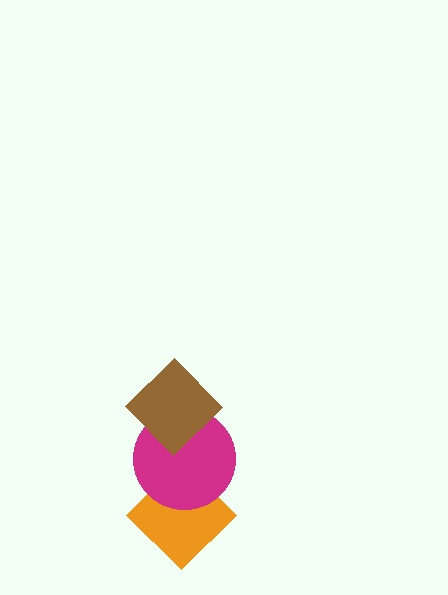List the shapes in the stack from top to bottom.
From top to bottom: the brown diamond, the magenta circle, the orange diamond.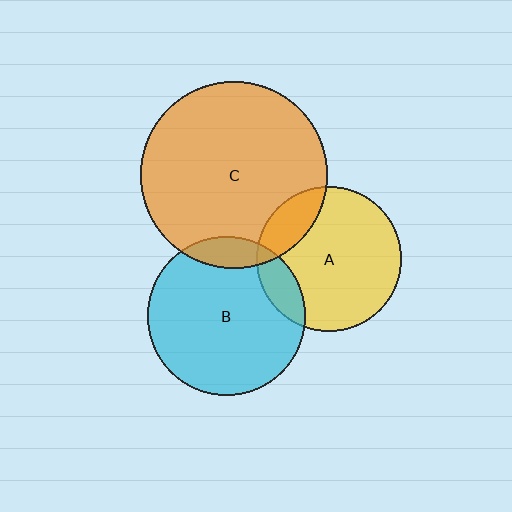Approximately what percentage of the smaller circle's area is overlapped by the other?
Approximately 10%.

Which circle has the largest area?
Circle C (orange).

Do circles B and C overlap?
Yes.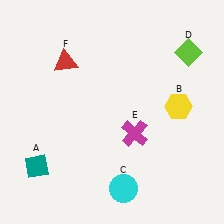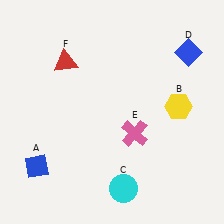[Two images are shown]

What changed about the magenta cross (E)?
In Image 1, E is magenta. In Image 2, it changed to pink.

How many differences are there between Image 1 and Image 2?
There are 3 differences between the two images.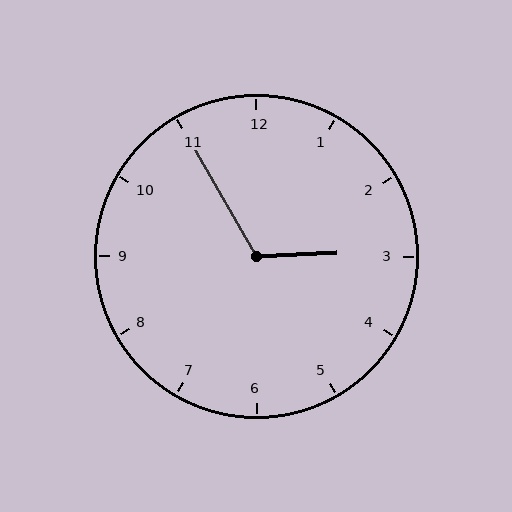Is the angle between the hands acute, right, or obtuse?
It is obtuse.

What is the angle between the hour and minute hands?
Approximately 118 degrees.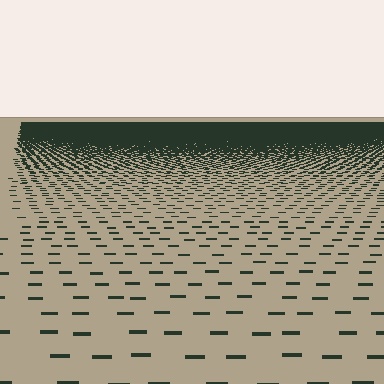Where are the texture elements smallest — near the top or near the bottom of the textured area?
Near the top.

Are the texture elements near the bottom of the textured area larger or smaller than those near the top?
Larger. Near the bottom, elements are closer to the viewer and appear at a bigger on-screen size.